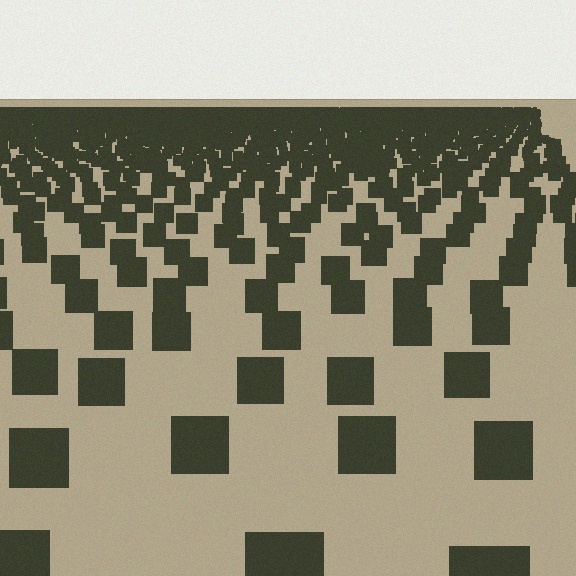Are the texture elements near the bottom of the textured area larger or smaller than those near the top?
Larger. Near the bottom, elements are closer to the viewer and appear at a bigger on-screen size.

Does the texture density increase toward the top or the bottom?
Density increases toward the top.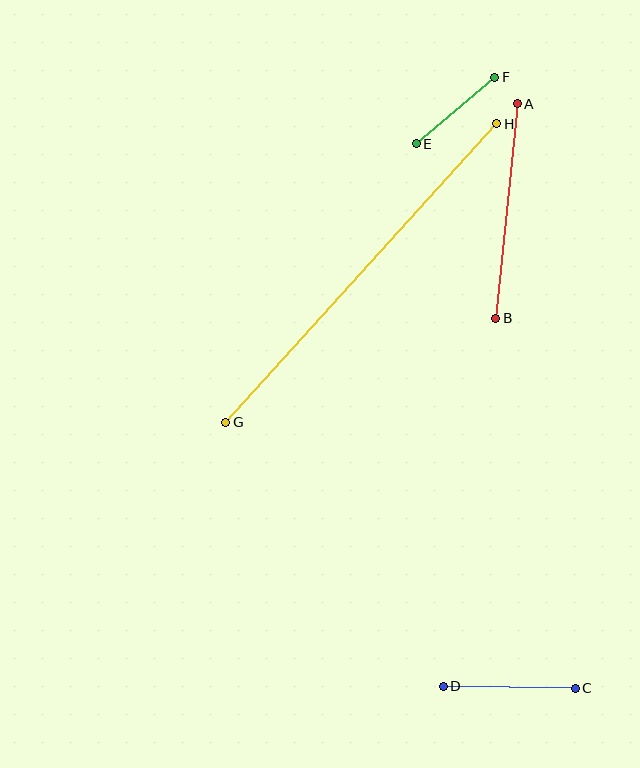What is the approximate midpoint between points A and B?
The midpoint is at approximately (506, 211) pixels.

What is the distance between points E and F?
The distance is approximately 103 pixels.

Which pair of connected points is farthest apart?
Points G and H are farthest apart.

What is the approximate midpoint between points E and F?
The midpoint is at approximately (456, 110) pixels.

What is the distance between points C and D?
The distance is approximately 132 pixels.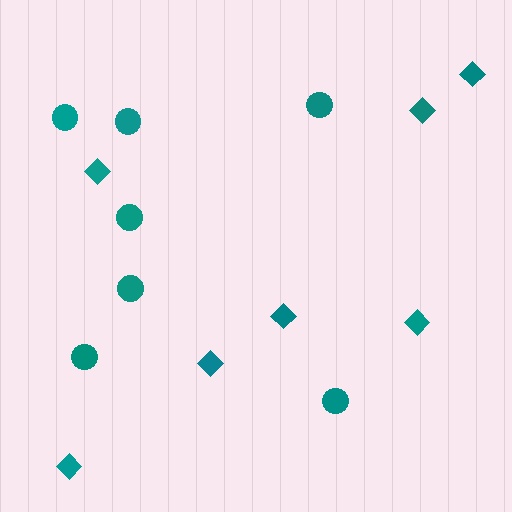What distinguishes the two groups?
There are 2 groups: one group of diamonds (7) and one group of circles (7).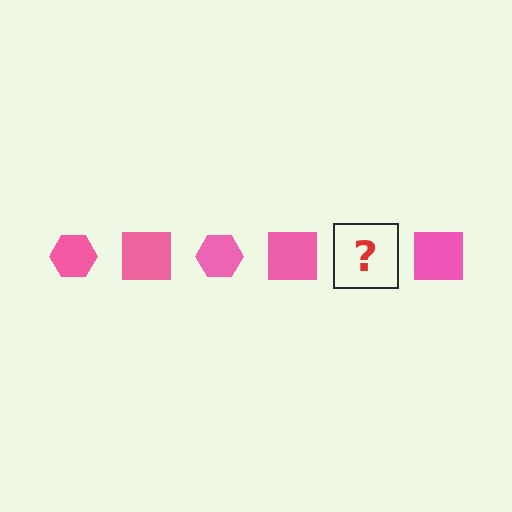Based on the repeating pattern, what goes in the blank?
The blank should be a pink hexagon.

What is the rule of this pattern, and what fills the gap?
The rule is that the pattern cycles through hexagon, square shapes in pink. The gap should be filled with a pink hexagon.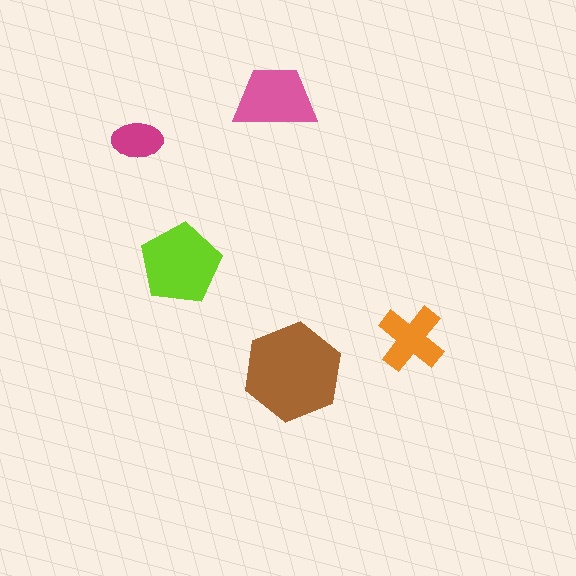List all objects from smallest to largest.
The magenta ellipse, the orange cross, the pink trapezoid, the lime pentagon, the brown hexagon.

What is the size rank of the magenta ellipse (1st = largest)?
5th.